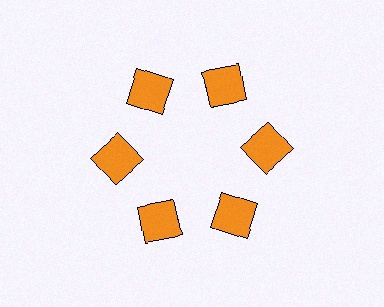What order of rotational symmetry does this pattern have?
This pattern has 6-fold rotational symmetry.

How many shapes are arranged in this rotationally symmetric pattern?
There are 6 shapes, arranged in 6 groups of 1.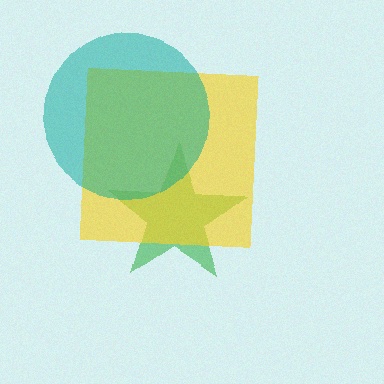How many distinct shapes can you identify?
There are 3 distinct shapes: a green star, a yellow square, a teal circle.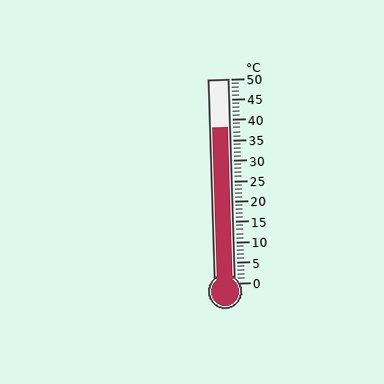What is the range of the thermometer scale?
The thermometer scale ranges from 0°C to 50°C.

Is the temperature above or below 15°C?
The temperature is above 15°C.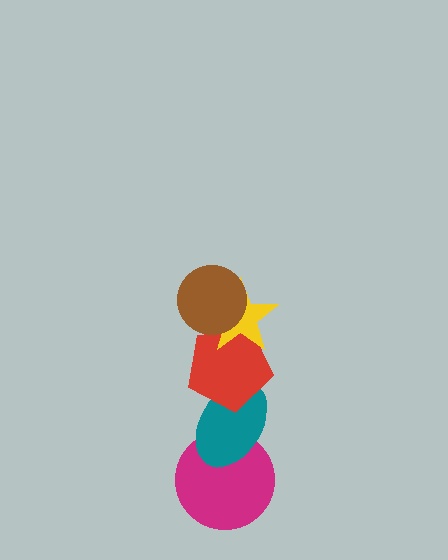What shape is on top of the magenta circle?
The teal ellipse is on top of the magenta circle.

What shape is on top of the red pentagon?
The yellow star is on top of the red pentagon.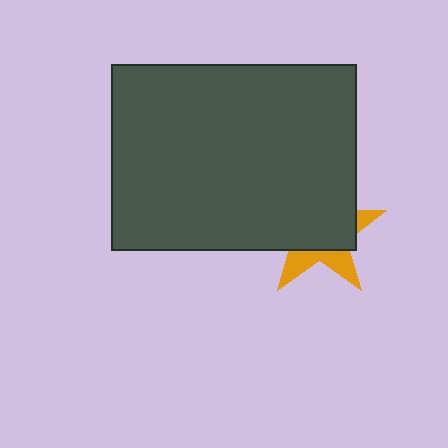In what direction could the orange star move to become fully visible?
The orange star could move toward the lower-right. That would shift it out from behind the dark gray rectangle entirely.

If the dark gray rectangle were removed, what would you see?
You would see the complete orange star.